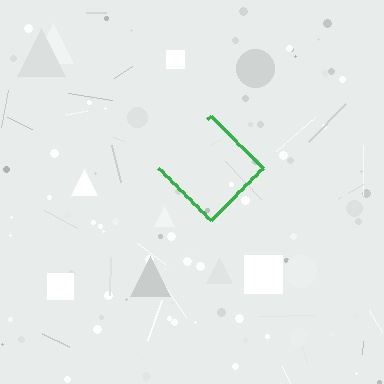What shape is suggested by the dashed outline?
The dashed outline suggests a diamond.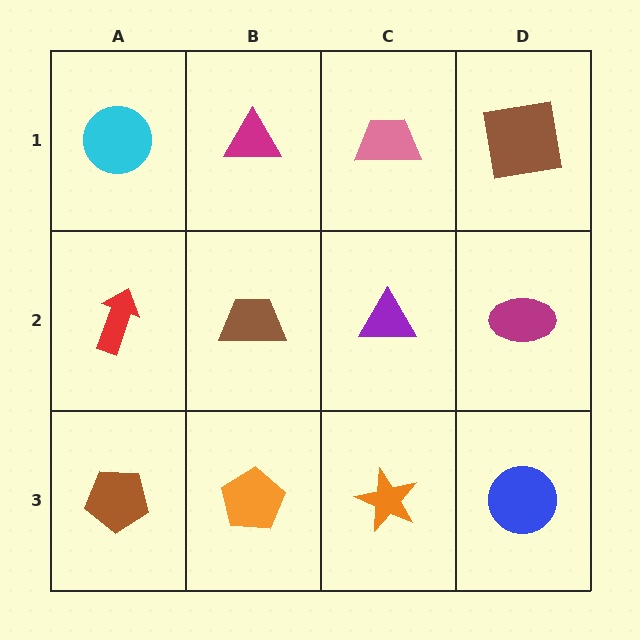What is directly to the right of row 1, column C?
A brown square.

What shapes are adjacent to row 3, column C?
A purple triangle (row 2, column C), an orange pentagon (row 3, column B), a blue circle (row 3, column D).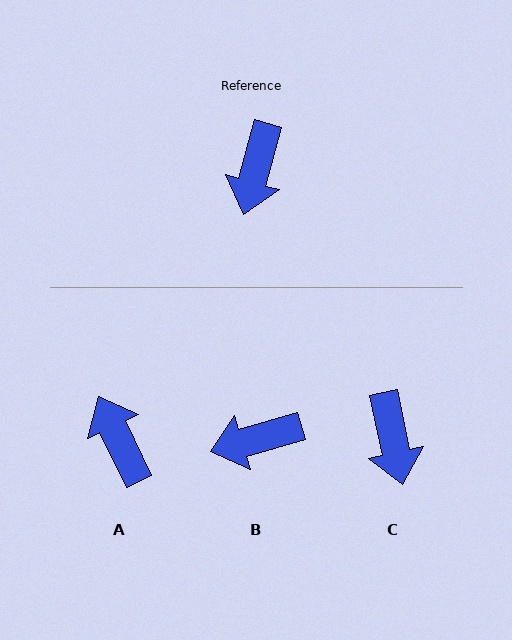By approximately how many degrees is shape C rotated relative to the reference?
Approximately 27 degrees counter-clockwise.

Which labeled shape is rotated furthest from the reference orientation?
A, about 139 degrees away.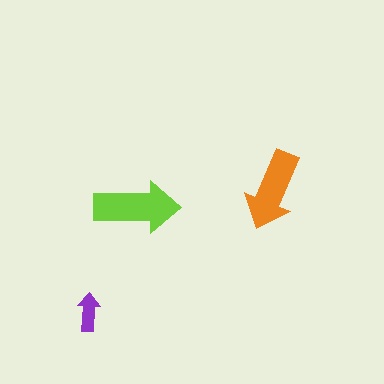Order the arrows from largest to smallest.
the lime one, the orange one, the purple one.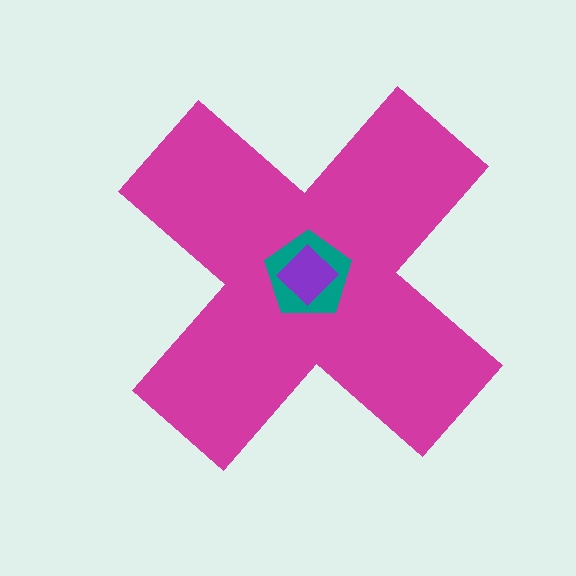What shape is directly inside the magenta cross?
The teal pentagon.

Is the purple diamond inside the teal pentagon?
Yes.